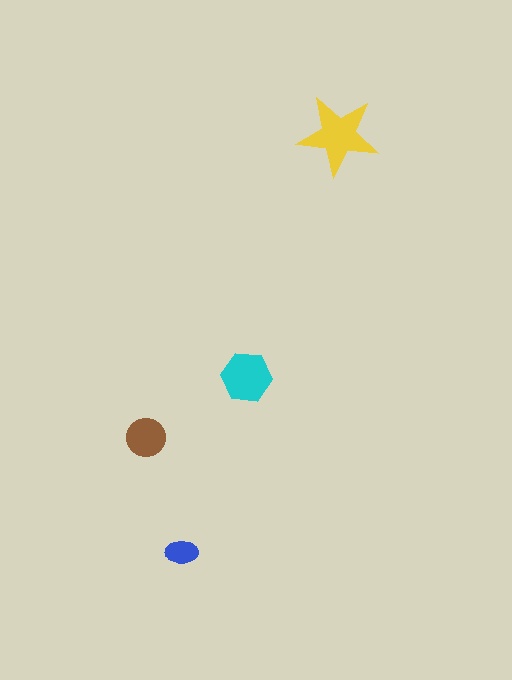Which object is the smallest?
The blue ellipse.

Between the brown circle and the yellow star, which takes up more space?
The yellow star.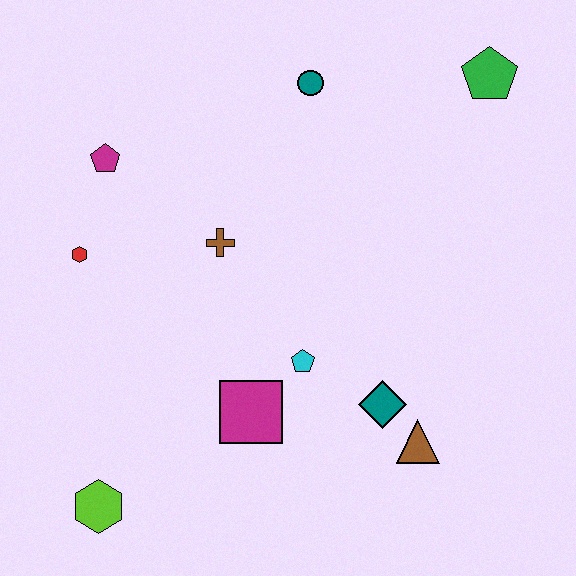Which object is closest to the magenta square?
The cyan pentagon is closest to the magenta square.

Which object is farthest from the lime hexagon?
The green pentagon is farthest from the lime hexagon.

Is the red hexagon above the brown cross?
No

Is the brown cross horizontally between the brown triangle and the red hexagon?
Yes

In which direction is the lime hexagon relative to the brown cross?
The lime hexagon is below the brown cross.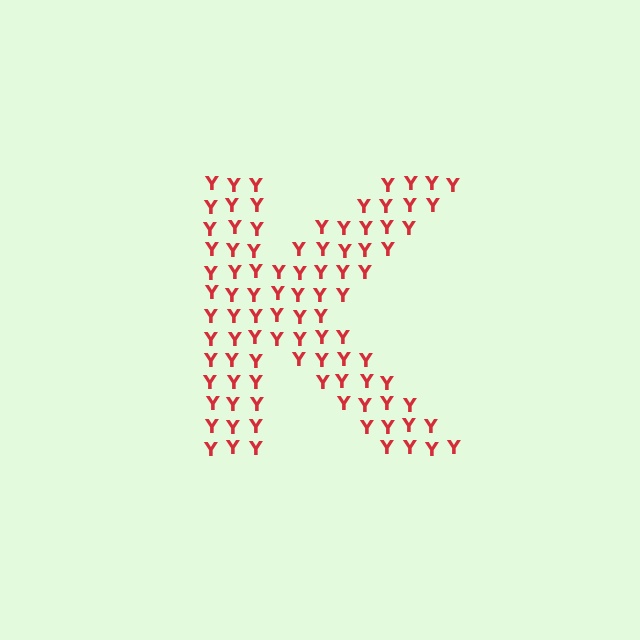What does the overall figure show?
The overall figure shows the letter K.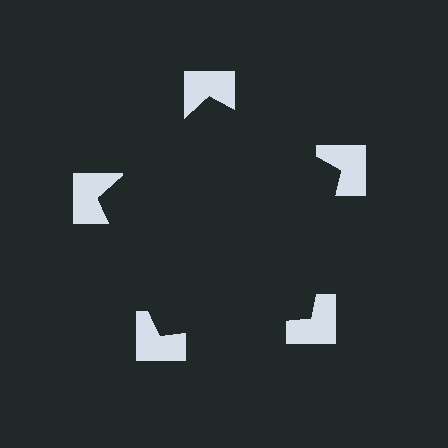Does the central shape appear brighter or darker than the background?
It typically appears slightly darker than the background, even though no actual brightness change is drawn.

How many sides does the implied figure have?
5 sides.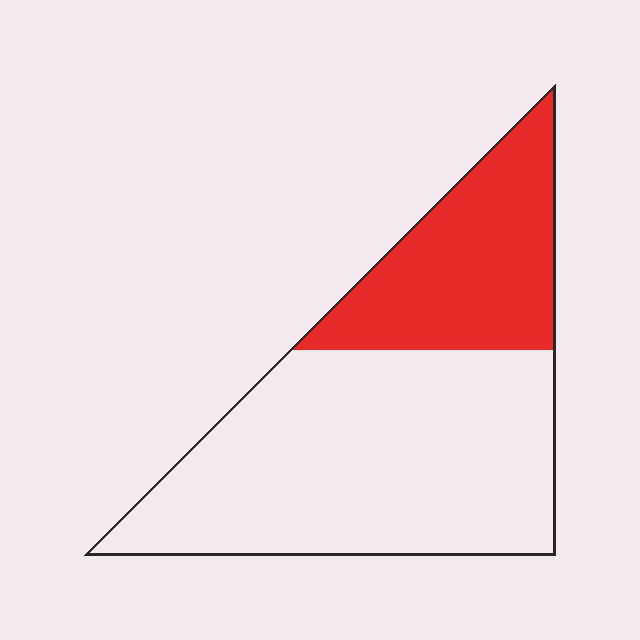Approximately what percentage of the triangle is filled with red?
Approximately 30%.